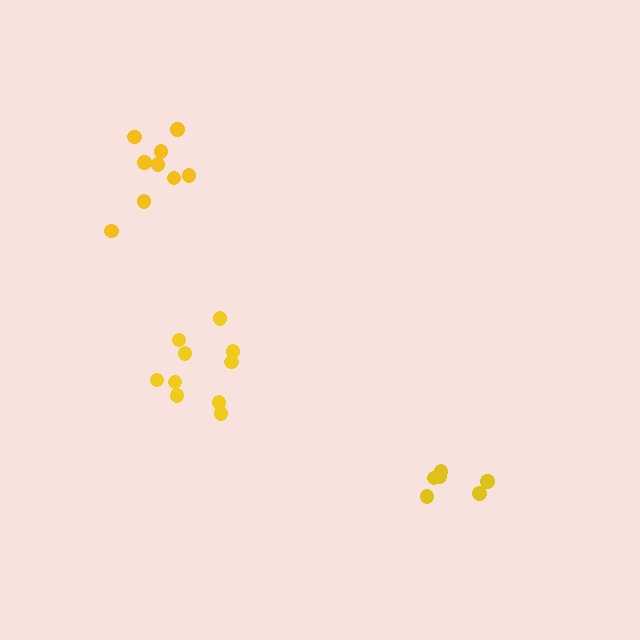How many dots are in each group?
Group 1: 6 dots, Group 2: 10 dots, Group 3: 9 dots (25 total).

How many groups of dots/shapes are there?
There are 3 groups.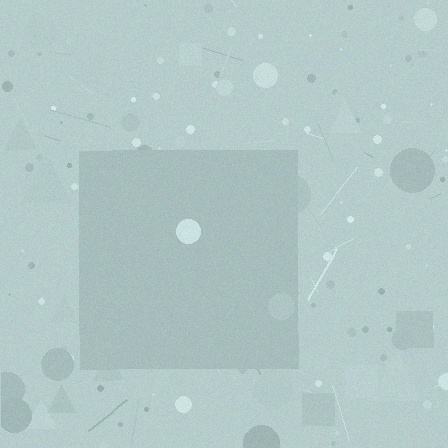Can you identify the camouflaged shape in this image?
The camouflaged shape is a square.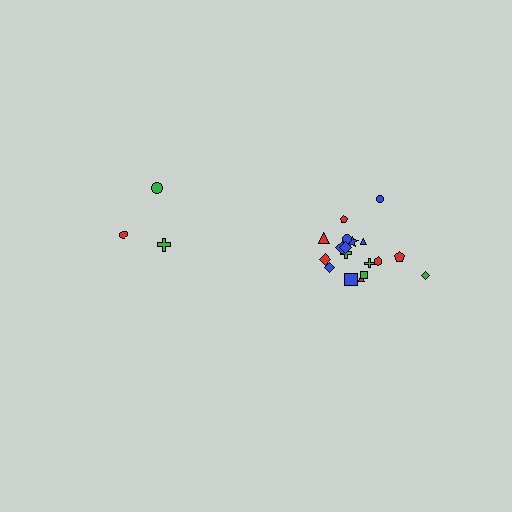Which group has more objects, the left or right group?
The right group.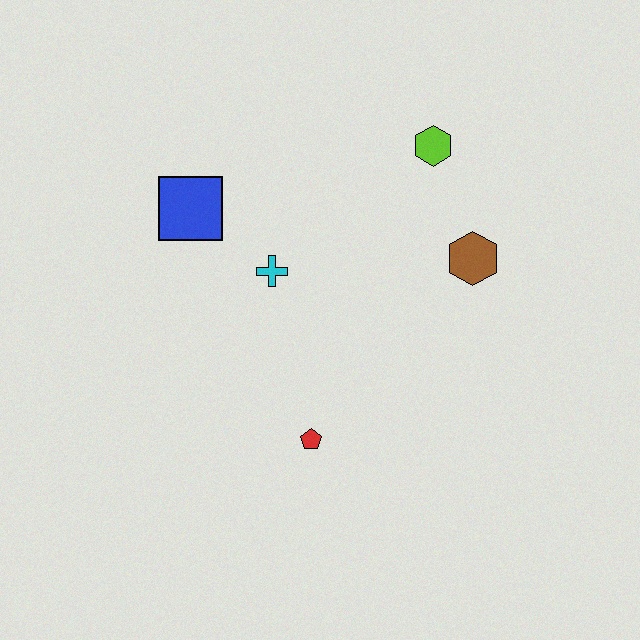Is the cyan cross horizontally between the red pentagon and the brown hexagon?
No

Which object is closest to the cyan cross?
The blue square is closest to the cyan cross.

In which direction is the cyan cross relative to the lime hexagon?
The cyan cross is to the left of the lime hexagon.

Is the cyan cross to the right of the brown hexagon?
No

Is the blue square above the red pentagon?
Yes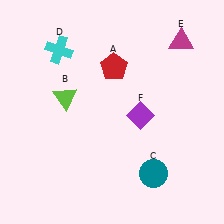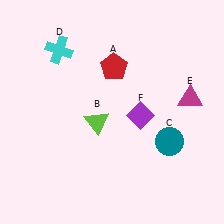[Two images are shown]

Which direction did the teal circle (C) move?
The teal circle (C) moved up.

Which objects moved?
The objects that moved are: the lime triangle (B), the teal circle (C), the magenta triangle (E).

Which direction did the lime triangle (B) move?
The lime triangle (B) moved right.